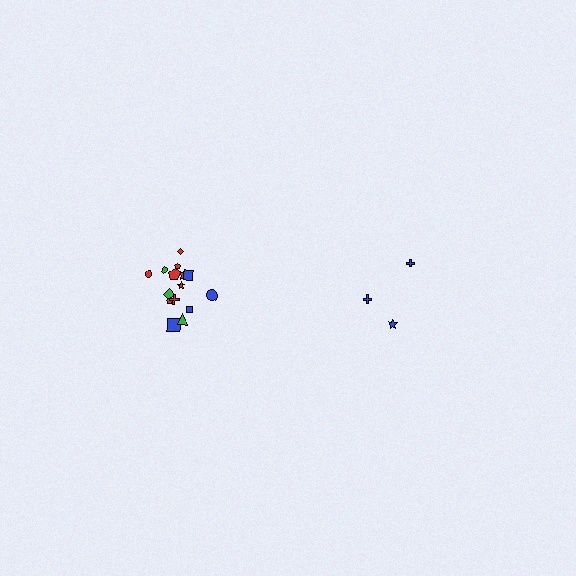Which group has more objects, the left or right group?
The left group.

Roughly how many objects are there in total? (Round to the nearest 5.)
Roughly 20 objects in total.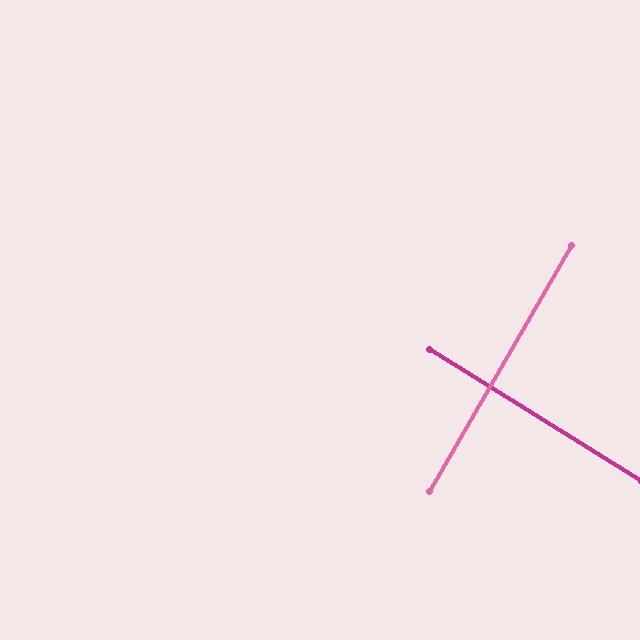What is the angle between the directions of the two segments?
Approximately 88 degrees.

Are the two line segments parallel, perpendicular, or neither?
Perpendicular — they meet at approximately 88°.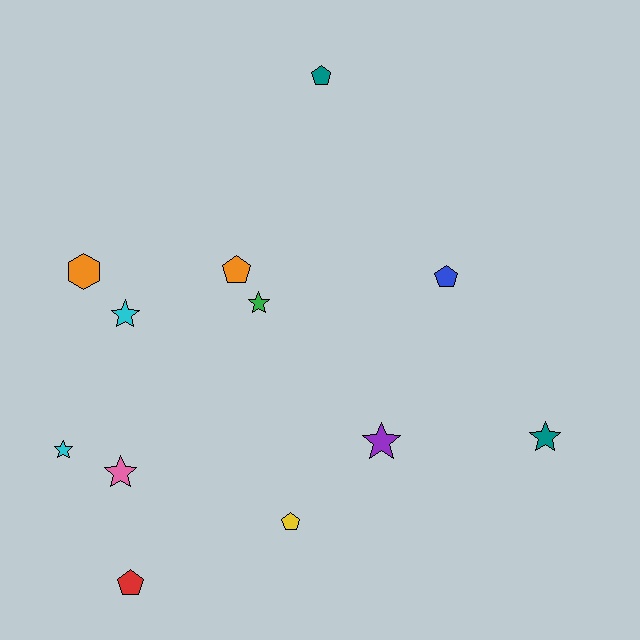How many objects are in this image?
There are 12 objects.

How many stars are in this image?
There are 6 stars.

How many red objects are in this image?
There is 1 red object.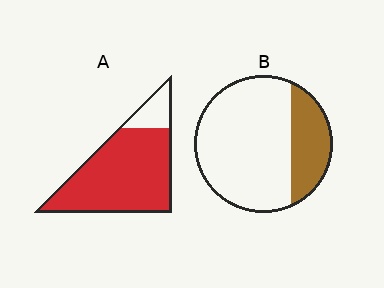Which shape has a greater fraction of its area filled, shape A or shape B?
Shape A.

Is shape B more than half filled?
No.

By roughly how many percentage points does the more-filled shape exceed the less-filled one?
By roughly 60 percentage points (A over B).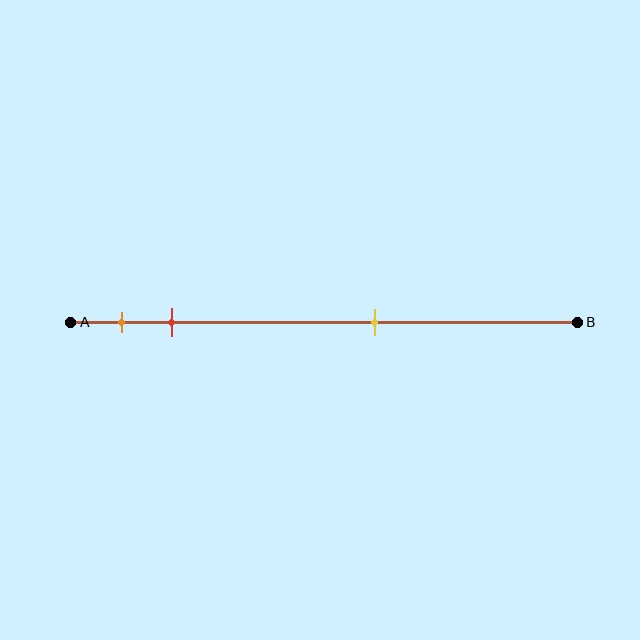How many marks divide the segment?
There are 3 marks dividing the segment.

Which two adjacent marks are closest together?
The orange and red marks are the closest adjacent pair.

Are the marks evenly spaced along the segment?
No, the marks are not evenly spaced.